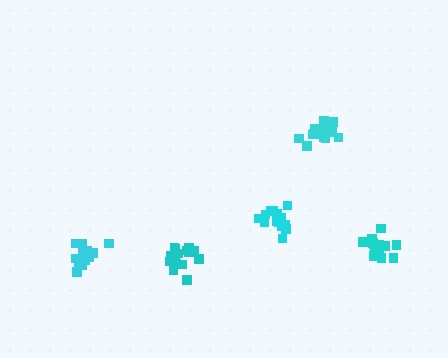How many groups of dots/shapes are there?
There are 5 groups.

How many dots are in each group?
Group 1: 17 dots, Group 2: 15 dots, Group 3: 19 dots, Group 4: 18 dots, Group 5: 15 dots (84 total).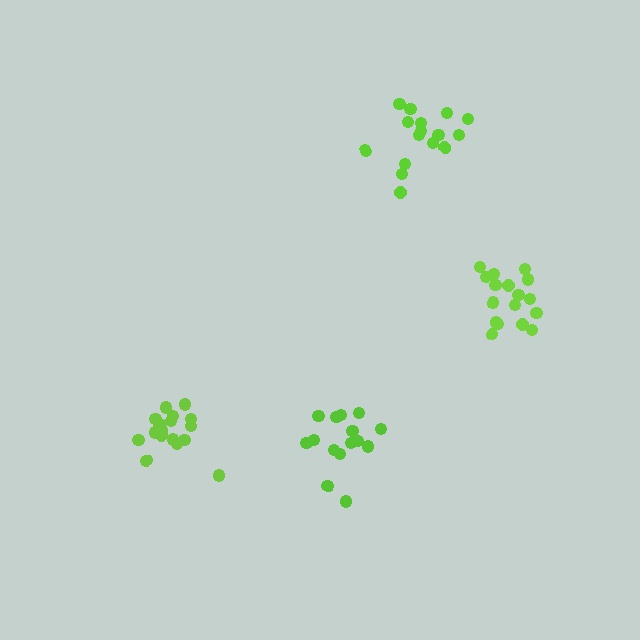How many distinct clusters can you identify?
There are 4 distinct clusters.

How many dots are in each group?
Group 1: 18 dots, Group 2: 16 dots, Group 3: 15 dots, Group 4: 17 dots (66 total).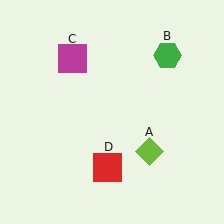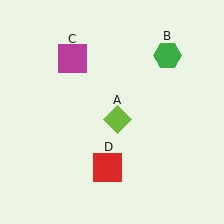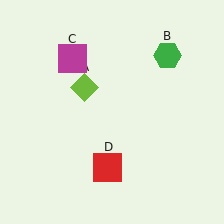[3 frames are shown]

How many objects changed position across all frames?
1 object changed position: lime diamond (object A).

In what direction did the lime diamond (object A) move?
The lime diamond (object A) moved up and to the left.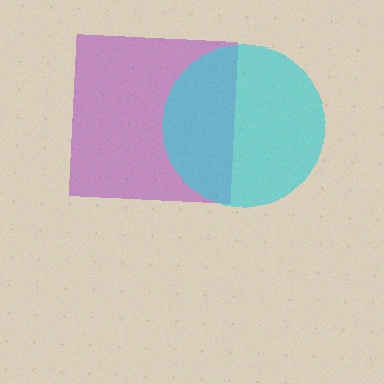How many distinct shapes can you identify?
There are 2 distinct shapes: a purple square, a cyan circle.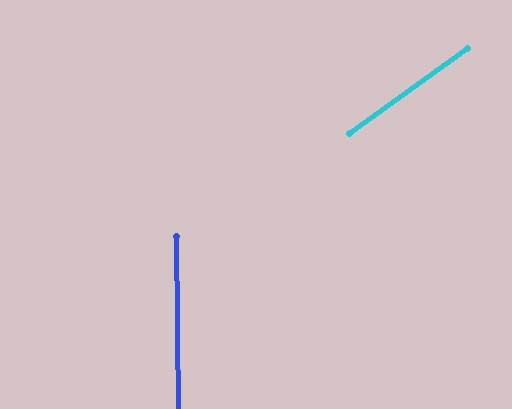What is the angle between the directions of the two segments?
Approximately 55 degrees.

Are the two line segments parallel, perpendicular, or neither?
Neither parallel nor perpendicular — they differ by about 55°.